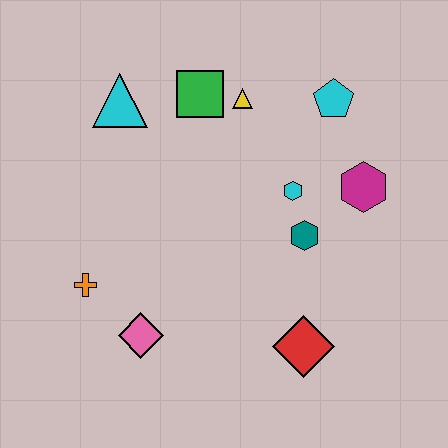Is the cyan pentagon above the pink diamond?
Yes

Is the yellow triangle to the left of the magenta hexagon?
Yes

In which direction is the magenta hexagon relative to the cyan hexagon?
The magenta hexagon is to the right of the cyan hexagon.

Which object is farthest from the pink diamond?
The cyan pentagon is farthest from the pink diamond.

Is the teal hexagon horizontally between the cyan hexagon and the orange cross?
No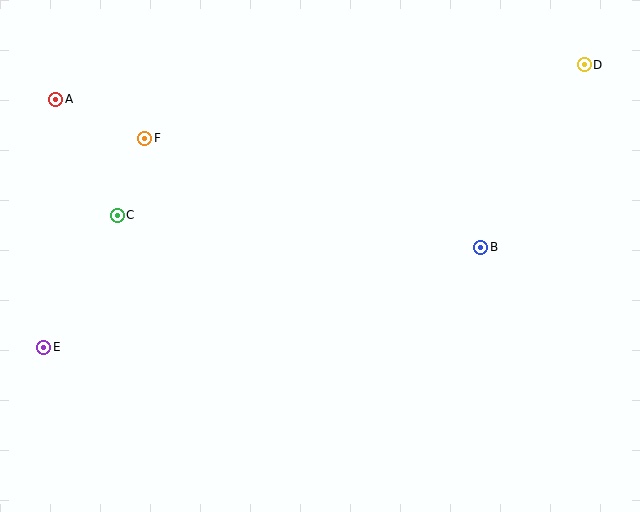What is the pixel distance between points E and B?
The distance between E and B is 448 pixels.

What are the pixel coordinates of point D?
Point D is at (584, 65).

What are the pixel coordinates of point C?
Point C is at (117, 215).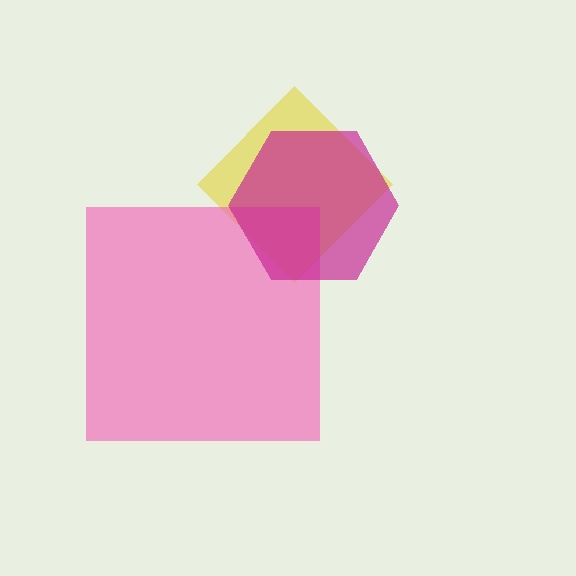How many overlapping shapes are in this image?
There are 3 overlapping shapes in the image.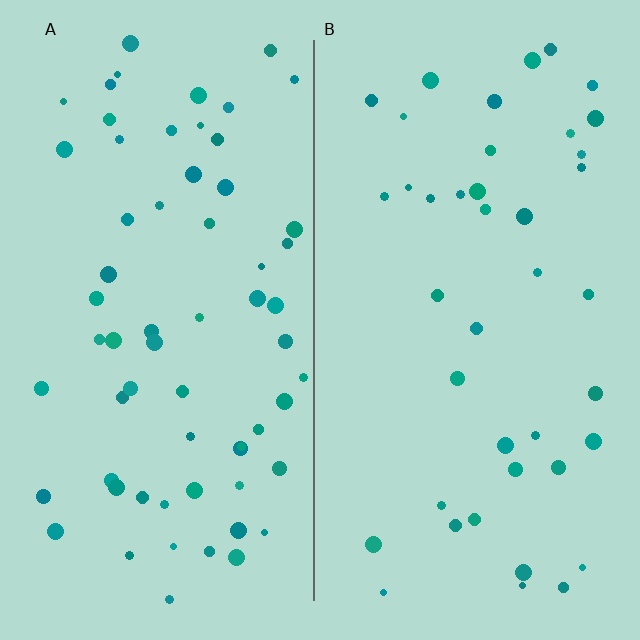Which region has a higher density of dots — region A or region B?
A (the left).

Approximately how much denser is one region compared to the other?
Approximately 1.6× — region A over region B.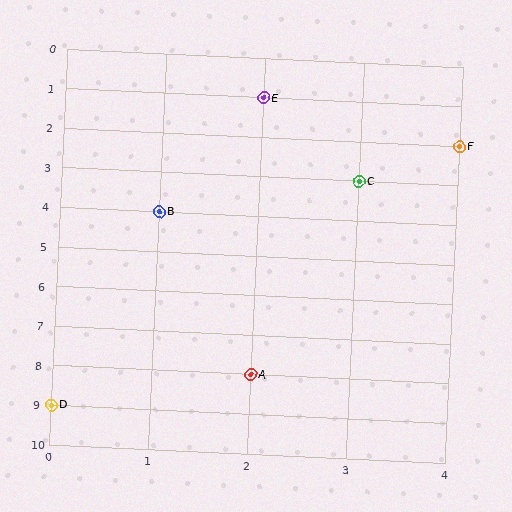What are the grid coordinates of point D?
Point D is at grid coordinates (0, 9).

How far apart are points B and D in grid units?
Points B and D are 1 column and 5 rows apart (about 5.1 grid units diagonally).